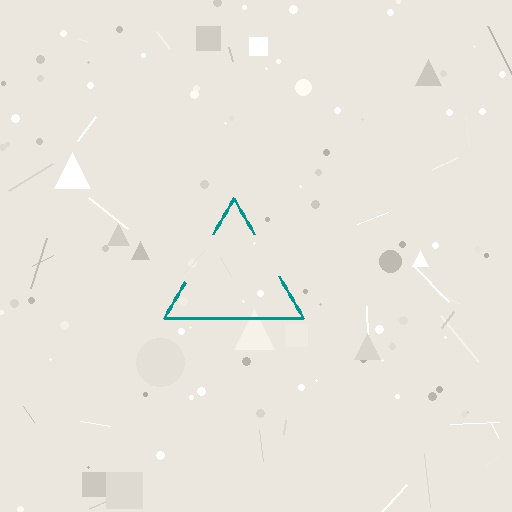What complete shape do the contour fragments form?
The contour fragments form a triangle.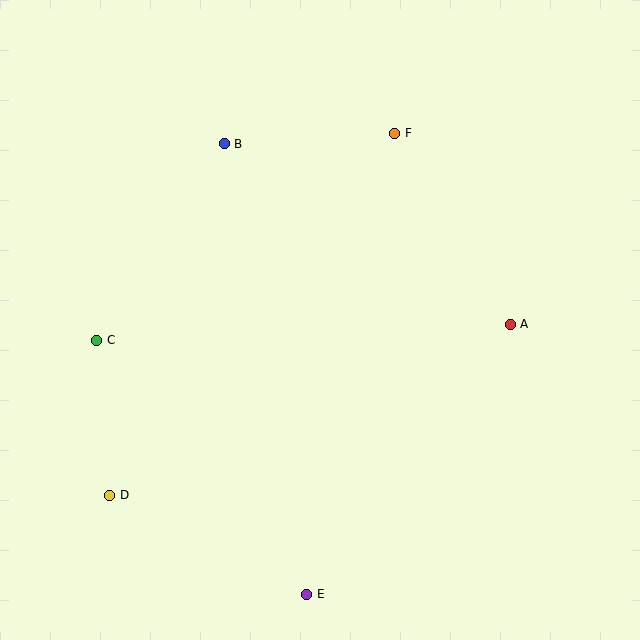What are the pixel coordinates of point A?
Point A is at (510, 324).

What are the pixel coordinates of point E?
Point E is at (307, 594).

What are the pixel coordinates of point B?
Point B is at (224, 144).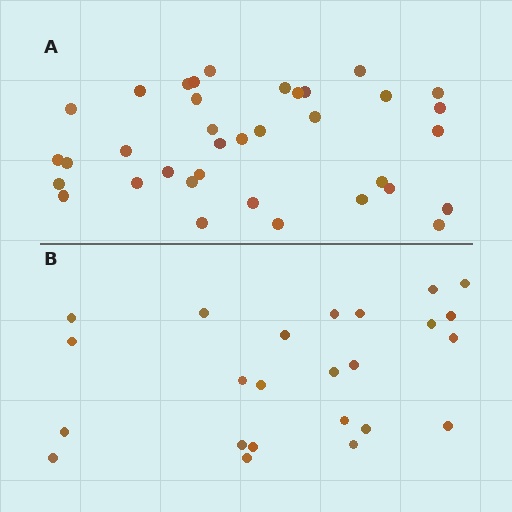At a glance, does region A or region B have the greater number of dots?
Region A (the top region) has more dots.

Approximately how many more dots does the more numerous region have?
Region A has roughly 12 or so more dots than region B.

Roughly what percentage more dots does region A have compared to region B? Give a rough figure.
About 50% more.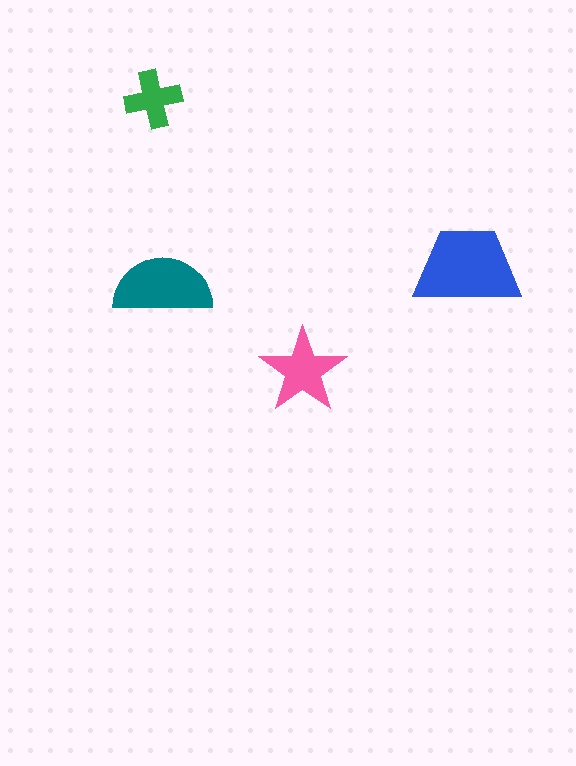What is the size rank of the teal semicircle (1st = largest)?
2nd.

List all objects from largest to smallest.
The blue trapezoid, the teal semicircle, the pink star, the green cross.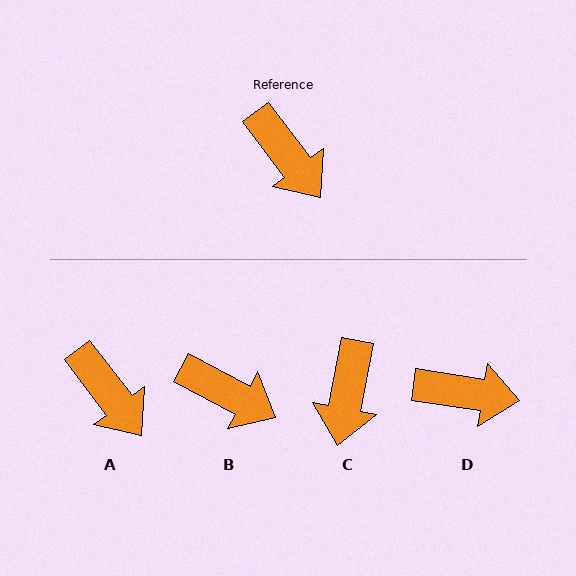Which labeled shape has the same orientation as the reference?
A.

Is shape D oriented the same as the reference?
No, it is off by about 44 degrees.